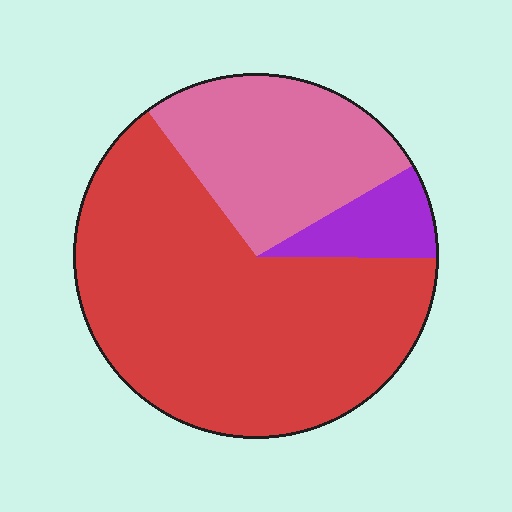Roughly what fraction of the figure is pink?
Pink covers roughly 25% of the figure.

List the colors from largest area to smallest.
From largest to smallest: red, pink, purple.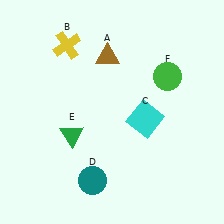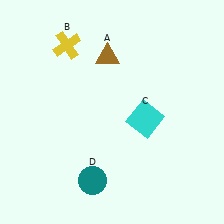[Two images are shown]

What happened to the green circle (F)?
The green circle (F) was removed in Image 2. It was in the top-right area of Image 1.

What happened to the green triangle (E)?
The green triangle (E) was removed in Image 2. It was in the bottom-left area of Image 1.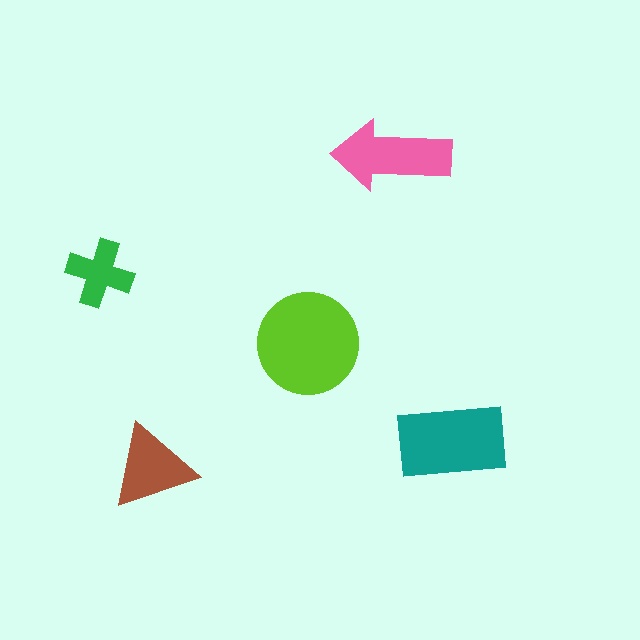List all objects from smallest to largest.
The green cross, the brown triangle, the pink arrow, the teal rectangle, the lime circle.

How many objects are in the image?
There are 5 objects in the image.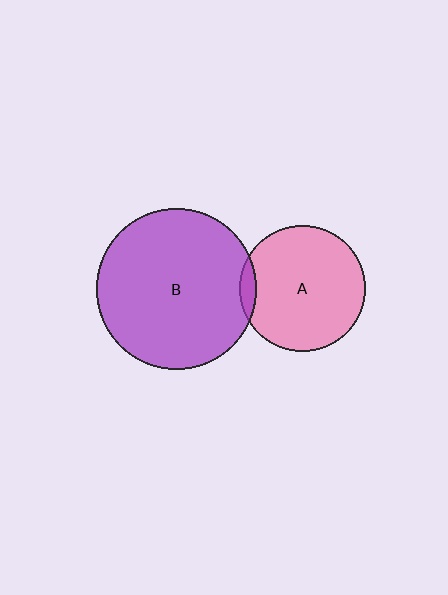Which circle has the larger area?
Circle B (purple).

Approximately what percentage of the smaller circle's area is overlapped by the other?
Approximately 5%.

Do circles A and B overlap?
Yes.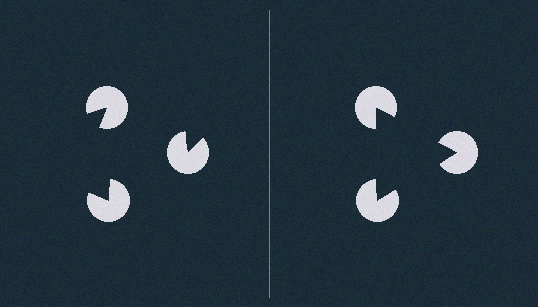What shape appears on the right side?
An illusory triangle.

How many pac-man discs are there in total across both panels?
6 — 3 on each side.